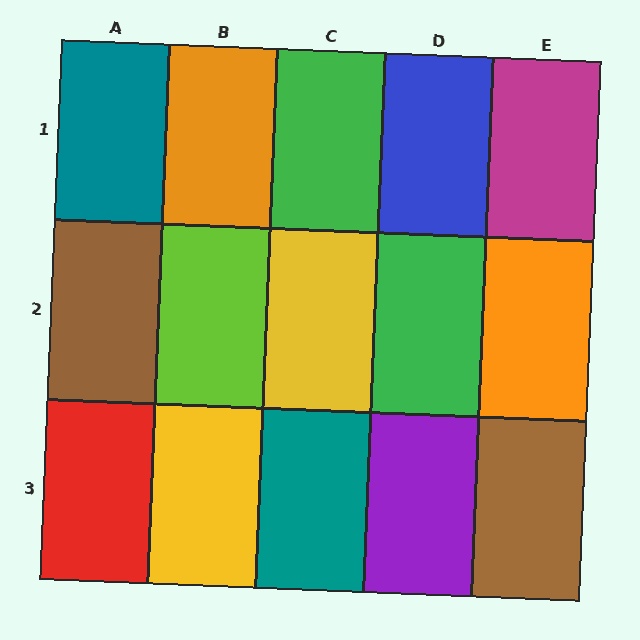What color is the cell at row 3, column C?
Teal.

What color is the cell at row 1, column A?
Teal.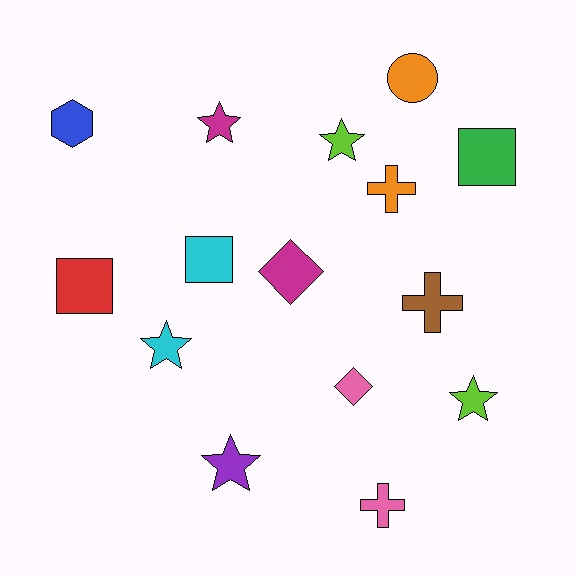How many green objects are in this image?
There is 1 green object.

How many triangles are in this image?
There are no triangles.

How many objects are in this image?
There are 15 objects.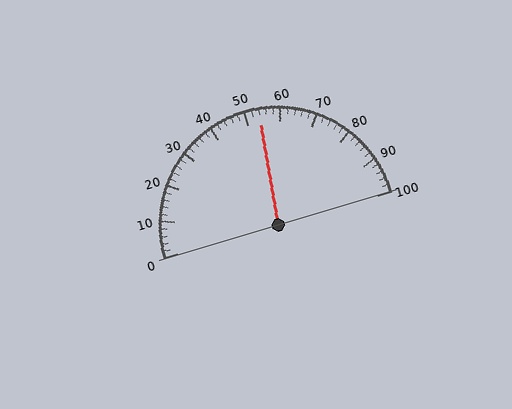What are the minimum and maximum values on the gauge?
The gauge ranges from 0 to 100.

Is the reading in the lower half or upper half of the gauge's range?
The reading is in the upper half of the range (0 to 100).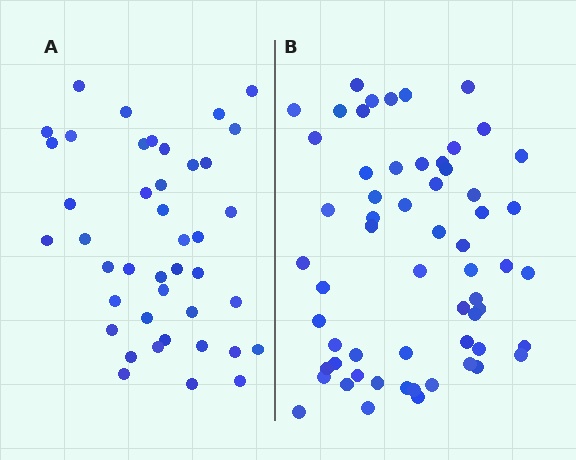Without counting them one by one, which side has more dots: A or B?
Region B (the right region) has more dots.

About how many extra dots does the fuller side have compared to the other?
Region B has approximately 20 more dots than region A.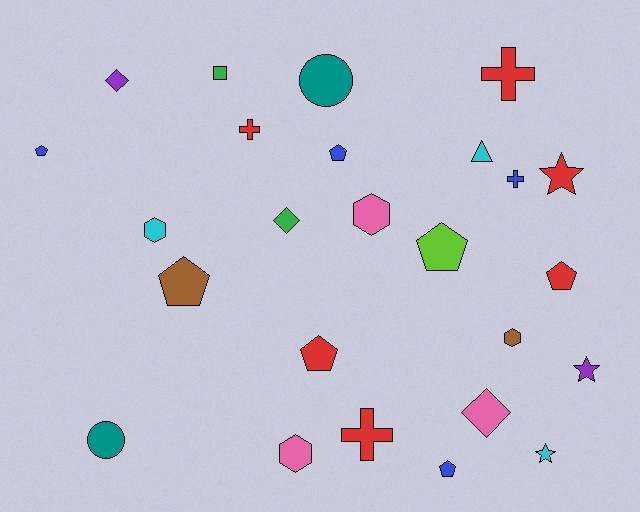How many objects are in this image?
There are 25 objects.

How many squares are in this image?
There is 1 square.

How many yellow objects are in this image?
There are no yellow objects.